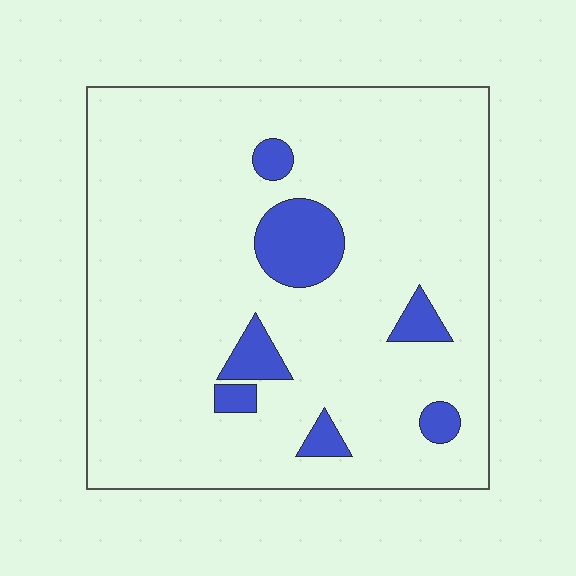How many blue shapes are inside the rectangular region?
7.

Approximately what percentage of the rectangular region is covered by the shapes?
Approximately 10%.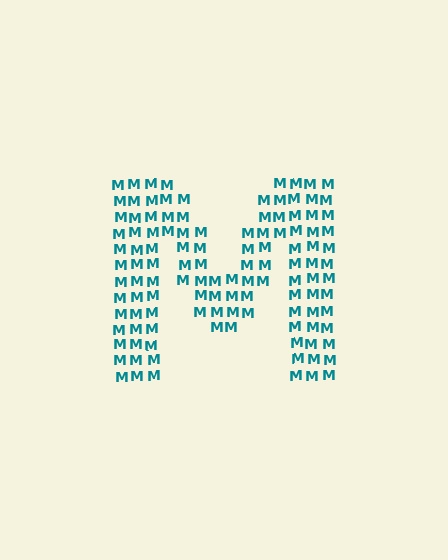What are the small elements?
The small elements are letter M's.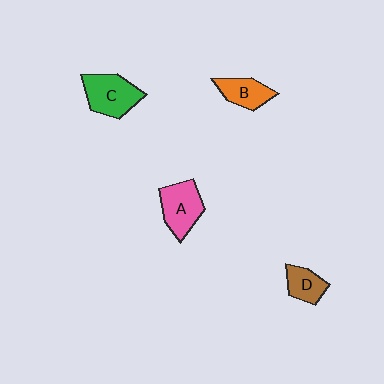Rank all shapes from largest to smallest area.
From largest to smallest: C (green), A (pink), B (orange), D (brown).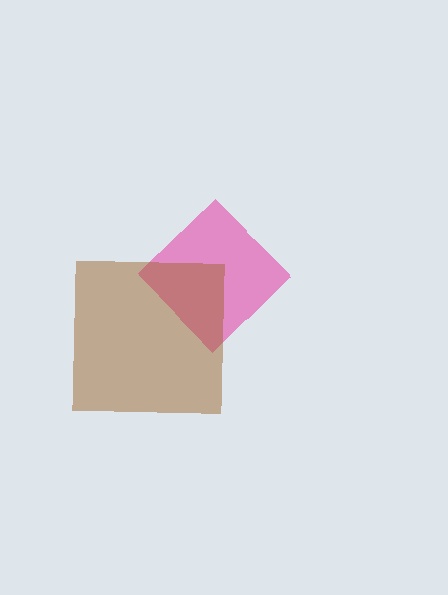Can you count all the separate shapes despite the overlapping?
Yes, there are 2 separate shapes.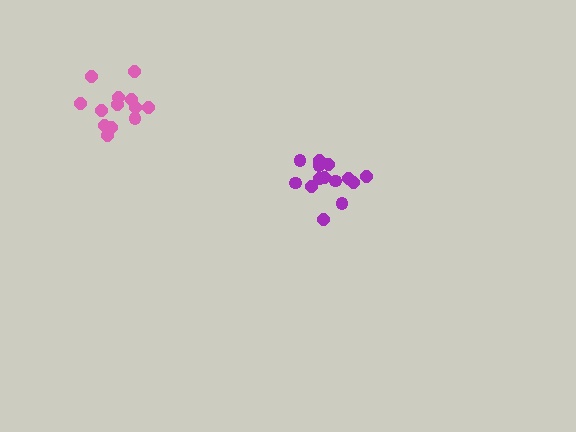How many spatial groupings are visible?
There are 2 spatial groupings.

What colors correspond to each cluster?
The clusters are colored: purple, pink.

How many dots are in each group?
Group 1: 14 dots, Group 2: 13 dots (27 total).